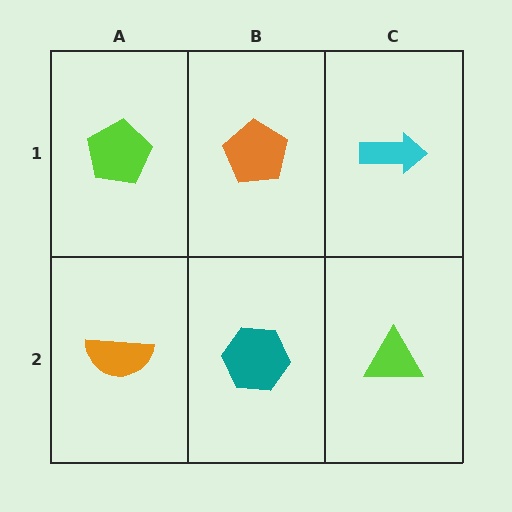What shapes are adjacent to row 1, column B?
A teal hexagon (row 2, column B), a lime pentagon (row 1, column A), a cyan arrow (row 1, column C).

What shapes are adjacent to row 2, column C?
A cyan arrow (row 1, column C), a teal hexagon (row 2, column B).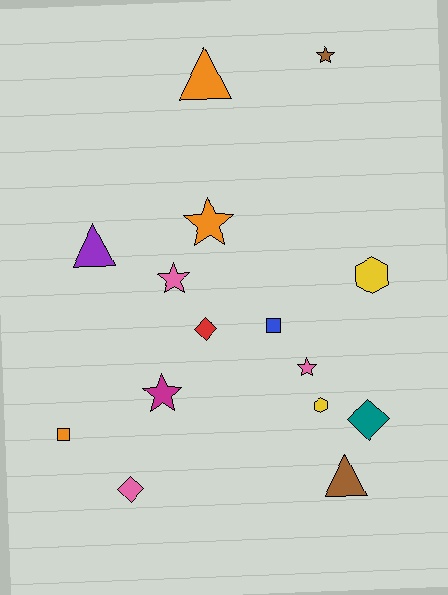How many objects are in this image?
There are 15 objects.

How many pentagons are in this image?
There are no pentagons.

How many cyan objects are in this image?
There are no cyan objects.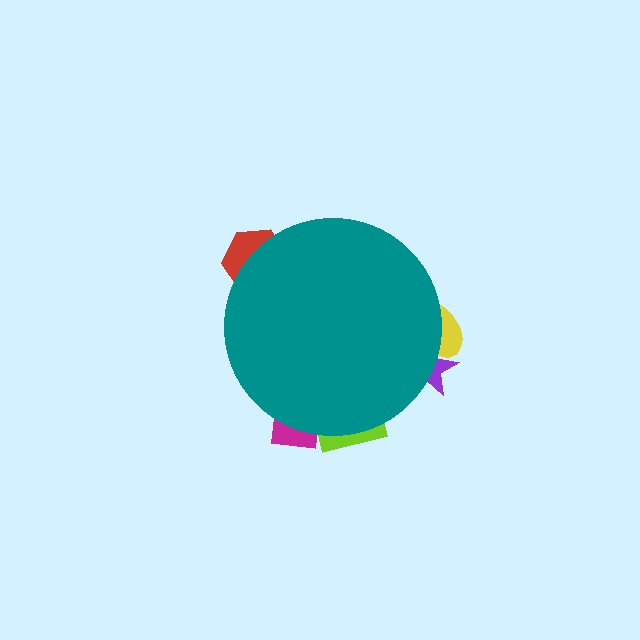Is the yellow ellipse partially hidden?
Yes, the yellow ellipse is partially hidden behind the teal circle.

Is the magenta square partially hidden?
Yes, the magenta square is partially hidden behind the teal circle.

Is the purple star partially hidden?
Yes, the purple star is partially hidden behind the teal circle.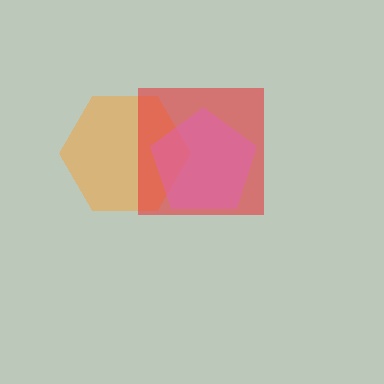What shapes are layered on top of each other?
The layered shapes are: an orange hexagon, a red square, a pink pentagon.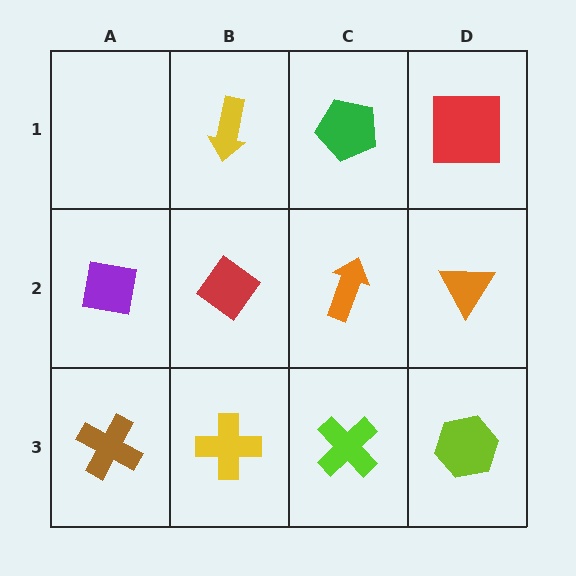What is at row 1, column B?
A yellow arrow.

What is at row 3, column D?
A lime hexagon.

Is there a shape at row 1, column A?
No, that cell is empty.